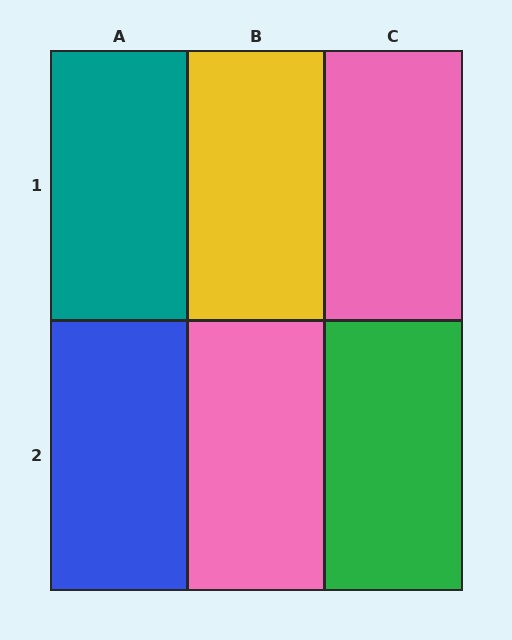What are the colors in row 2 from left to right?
Blue, pink, green.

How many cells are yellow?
1 cell is yellow.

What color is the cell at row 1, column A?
Teal.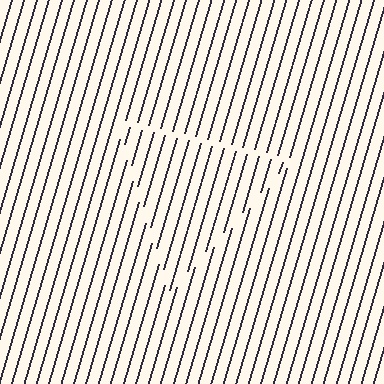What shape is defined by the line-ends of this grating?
An illusory triangle. The interior of the shape contains the same grating, shifted by half a period — the contour is defined by the phase discontinuity where line-ends from the inner and outer gratings abut.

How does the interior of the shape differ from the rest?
The interior of the shape contains the same grating, shifted by half a period — the contour is defined by the phase discontinuity where line-ends from the inner and outer gratings abut.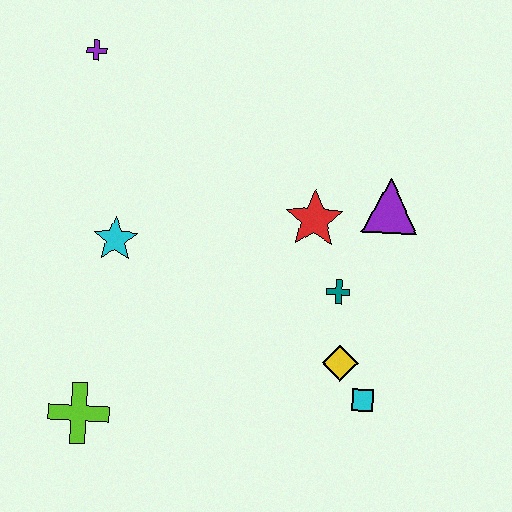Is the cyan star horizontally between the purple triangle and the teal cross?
No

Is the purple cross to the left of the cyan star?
Yes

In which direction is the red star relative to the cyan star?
The red star is to the right of the cyan star.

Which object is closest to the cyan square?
The yellow diamond is closest to the cyan square.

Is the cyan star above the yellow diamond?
Yes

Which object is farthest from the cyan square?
The purple cross is farthest from the cyan square.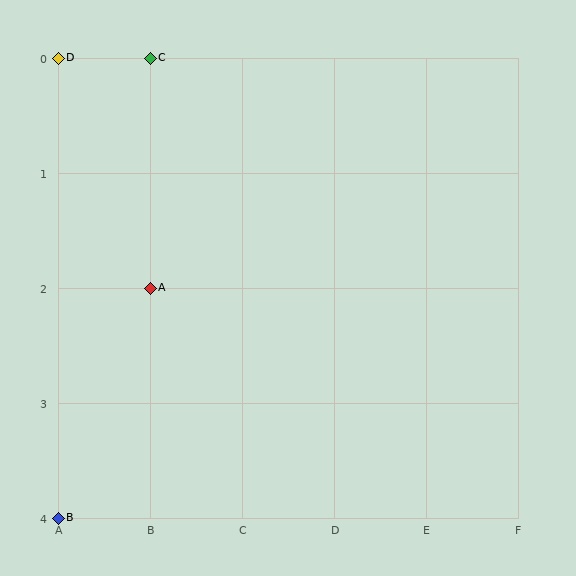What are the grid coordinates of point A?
Point A is at grid coordinates (B, 2).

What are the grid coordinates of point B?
Point B is at grid coordinates (A, 4).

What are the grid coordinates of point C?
Point C is at grid coordinates (B, 0).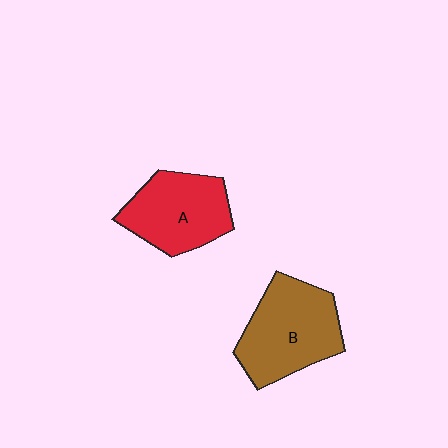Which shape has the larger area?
Shape B (brown).